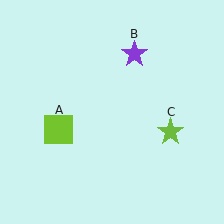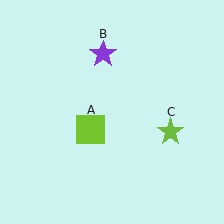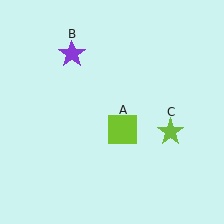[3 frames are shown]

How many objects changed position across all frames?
2 objects changed position: lime square (object A), purple star (object B).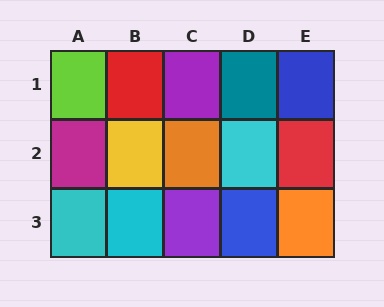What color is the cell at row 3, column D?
Blue.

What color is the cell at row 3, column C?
Purple.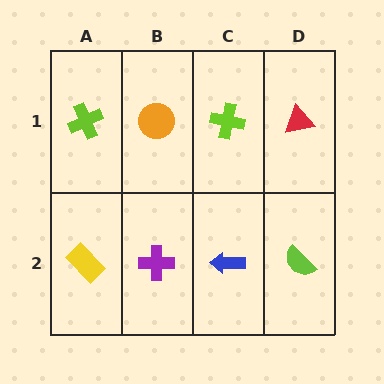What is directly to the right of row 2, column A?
A purple cross.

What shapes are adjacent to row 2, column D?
A red triangle (row 1, column D), a blue arrow (row 2, column C).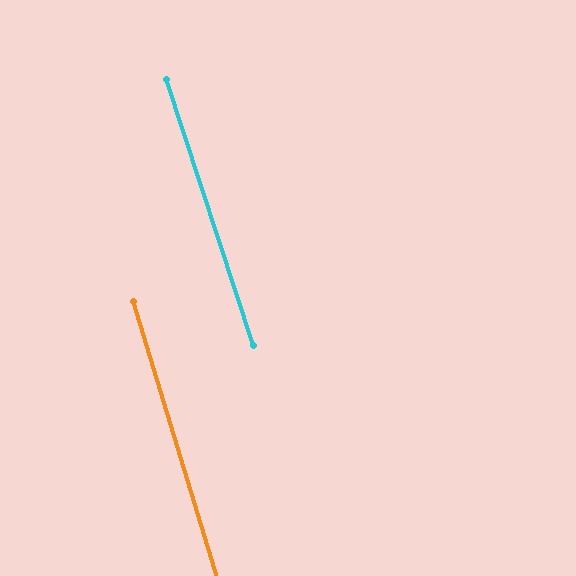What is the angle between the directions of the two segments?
Approximately 1 degree.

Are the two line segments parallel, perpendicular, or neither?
Parallel — their directions differ by only 1.4°.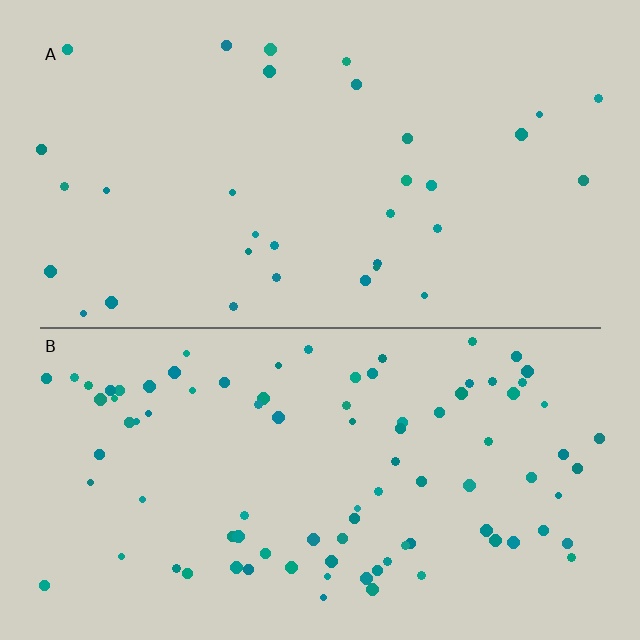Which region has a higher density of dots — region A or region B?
B (the bottom).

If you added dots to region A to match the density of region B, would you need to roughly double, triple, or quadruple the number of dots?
Approximately triple.